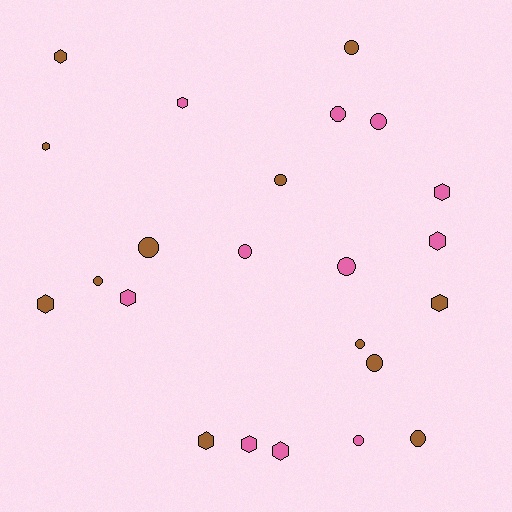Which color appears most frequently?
Brown, with 12 objects.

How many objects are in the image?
There are 23 objects.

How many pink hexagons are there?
There are 6 pink hexagons.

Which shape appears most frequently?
Circle, with 12 objects.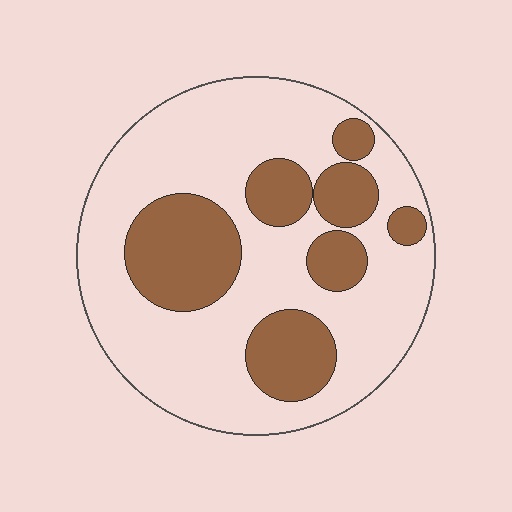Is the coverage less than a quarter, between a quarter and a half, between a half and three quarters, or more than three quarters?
Between a quarter and a half.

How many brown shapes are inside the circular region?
7.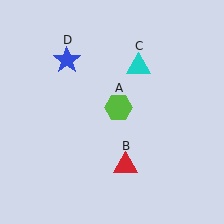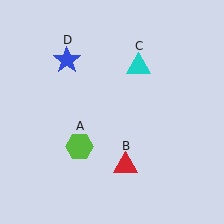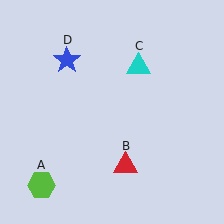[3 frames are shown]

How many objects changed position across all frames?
1 object changed position: lime hexagon (object A).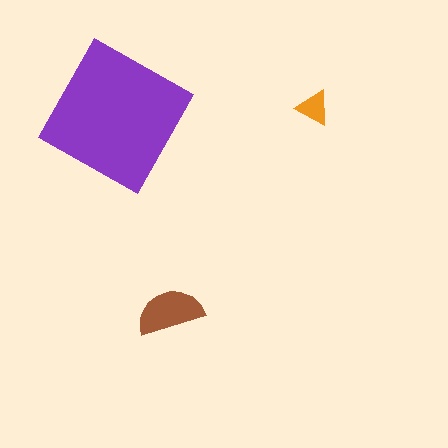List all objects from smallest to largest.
The orange triangle, the brown semicircle, the purple square.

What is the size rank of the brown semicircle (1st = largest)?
2nd.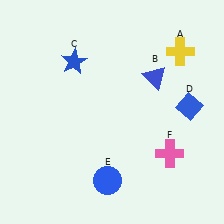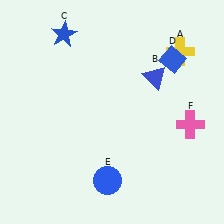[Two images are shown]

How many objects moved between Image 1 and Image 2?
3 objects moved between the two images.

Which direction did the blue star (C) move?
The blue star (C) moved up.